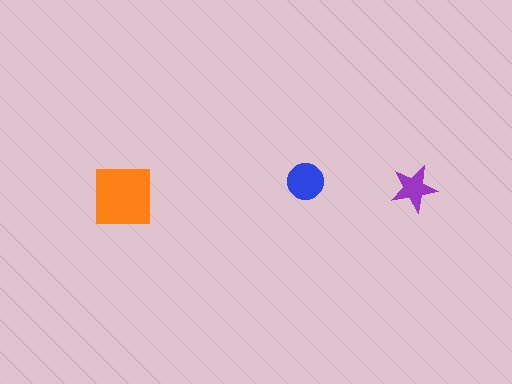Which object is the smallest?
The purple star.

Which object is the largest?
The orange square.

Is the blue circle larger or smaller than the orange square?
Smaller.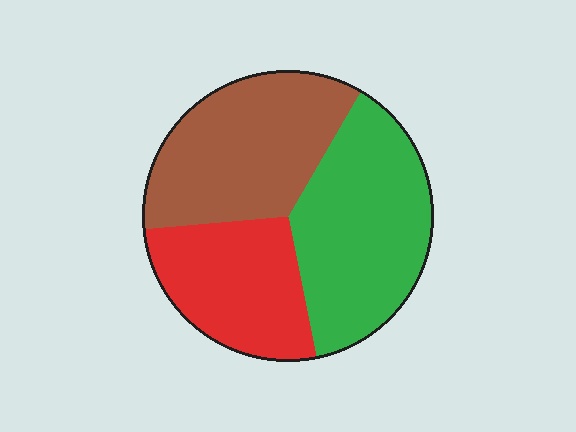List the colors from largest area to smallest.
From largest to smallest: green, brown, red.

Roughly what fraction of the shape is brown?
Brown takes up about one third (1/3) of the shape.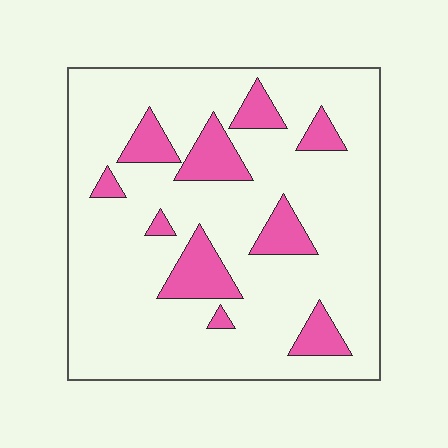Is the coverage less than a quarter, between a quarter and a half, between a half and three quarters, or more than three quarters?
Less than a quarter.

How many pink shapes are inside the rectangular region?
10.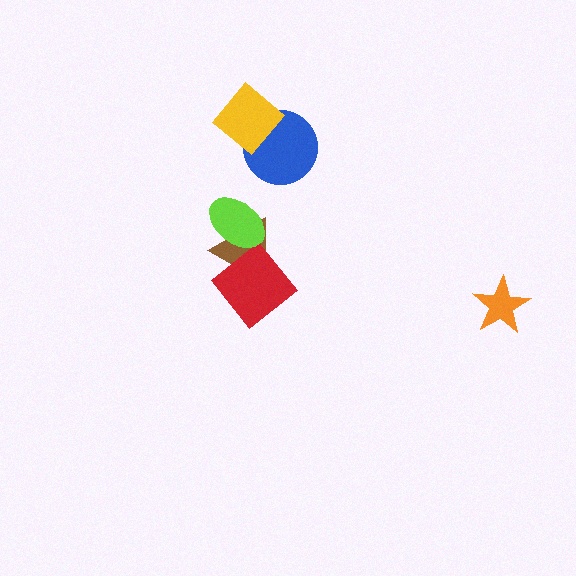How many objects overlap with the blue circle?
1 object overlaps with the blue circle.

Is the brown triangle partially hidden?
Yes, it is partially covered by another shape.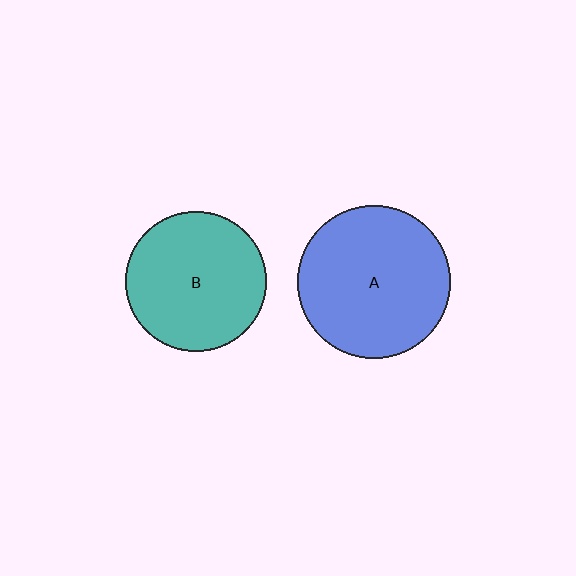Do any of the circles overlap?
No, none of the circles overlap.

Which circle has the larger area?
Circle A (blue).